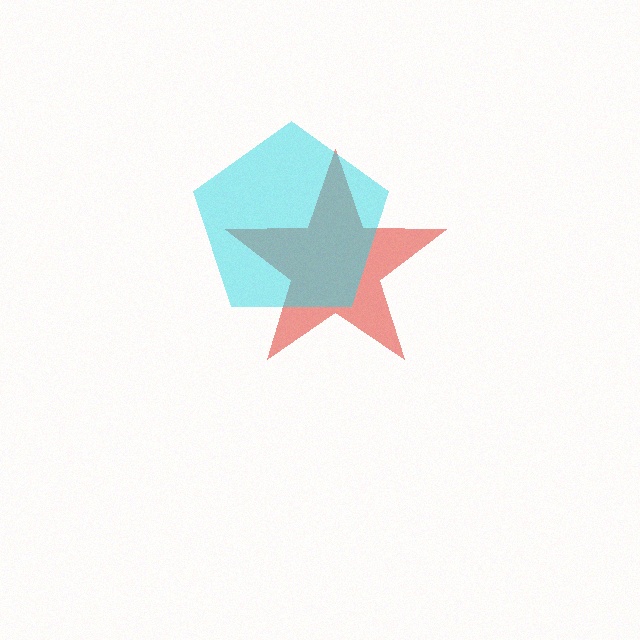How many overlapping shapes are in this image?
There are 2 overlapping shapes in the image.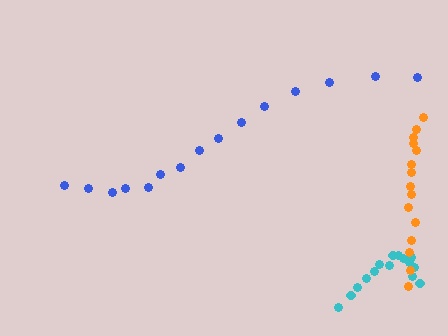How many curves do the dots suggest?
There are 3 distinct paths.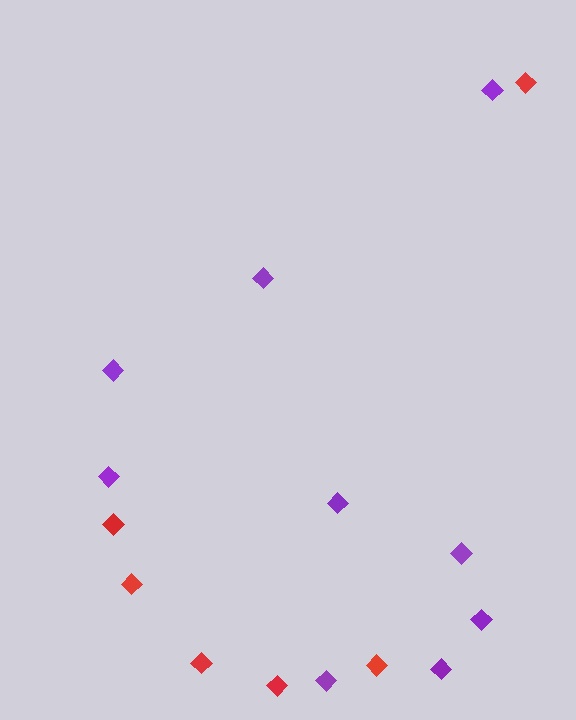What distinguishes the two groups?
There are 2 groups: one group of red diamonds (6) and one group of purple diamonds (9).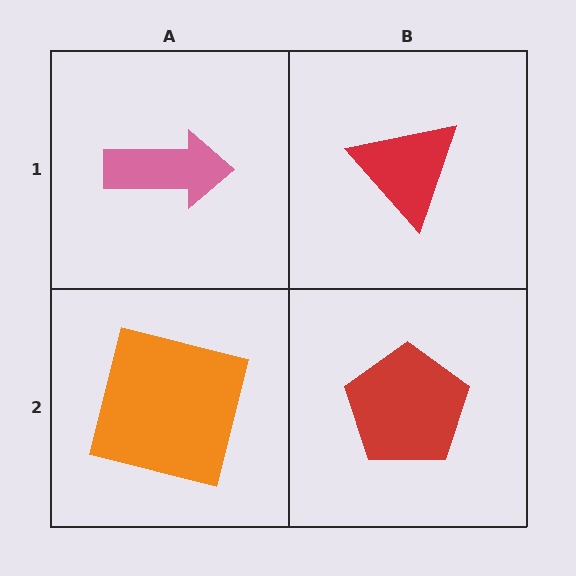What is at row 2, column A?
An orange square.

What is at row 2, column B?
A red pentagon.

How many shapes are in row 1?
2 shapes.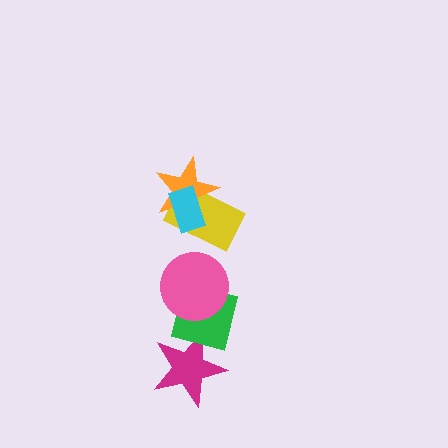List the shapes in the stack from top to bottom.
From top to bottom: the cyan rectangle, the orange star, the yellow rectangle, the pink circle, the green square, the magenta star.